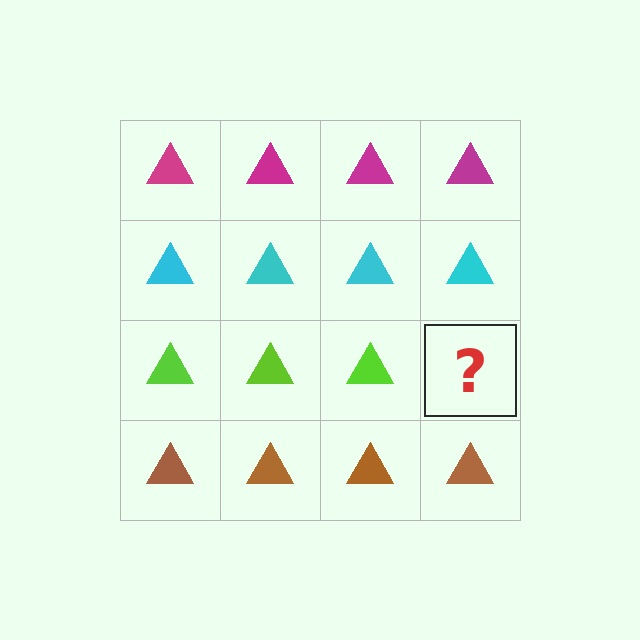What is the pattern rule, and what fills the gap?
The rule is that each row has a consistent color. The gap should be filled with a lime triangle.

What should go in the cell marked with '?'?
The missing cell should contain a lime triangle.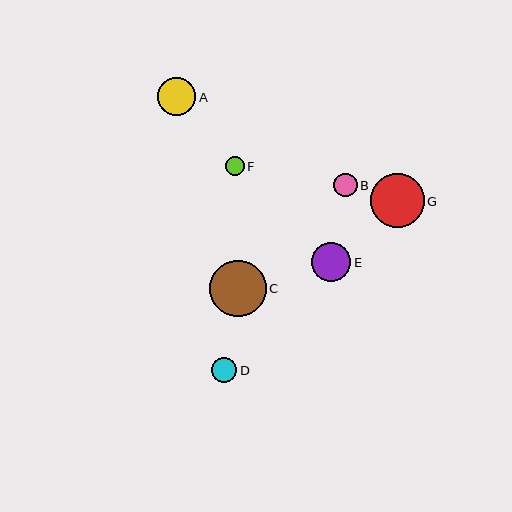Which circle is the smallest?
Circle F is the smallest with a size of approximately 19 pixels.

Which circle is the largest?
Circle C is the largest with a size of approximately 56 pixels.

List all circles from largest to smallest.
From largest to smallest: C, G, E, A, D, B, F.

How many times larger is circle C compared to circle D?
Circle C is approximately 2.2 times the size of circle D.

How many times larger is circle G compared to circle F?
Circle G is approximately 2.8 times the size of circle F.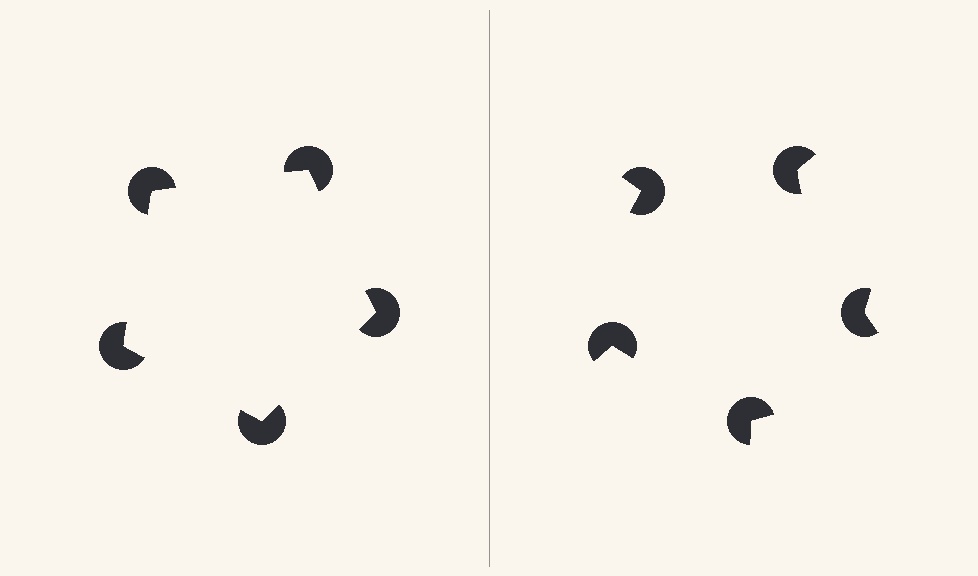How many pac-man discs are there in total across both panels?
10 — 5 on each side.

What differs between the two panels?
The pac-man discs are positioned identically on both sides; only the wedge orientations differ. On the left they align to a pentagon; on the right they are misaligned.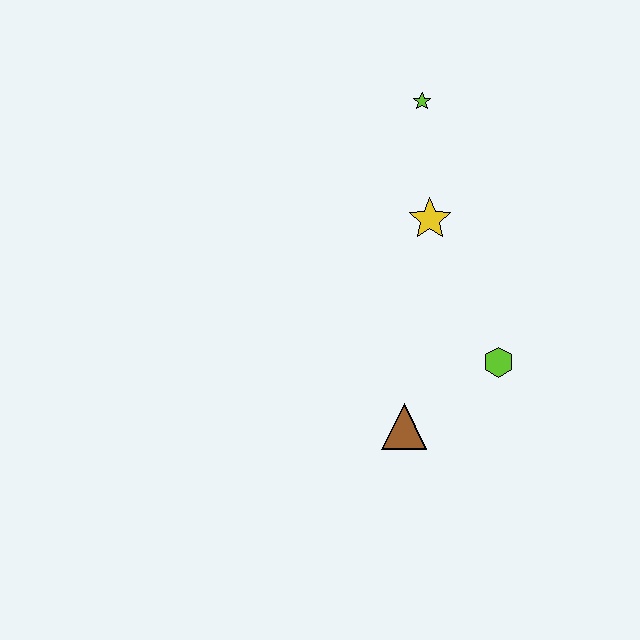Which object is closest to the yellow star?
The lime star is closest to the yellow star.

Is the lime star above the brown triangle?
Yes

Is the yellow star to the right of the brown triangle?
Yes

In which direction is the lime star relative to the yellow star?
The lime star is above the yellow star.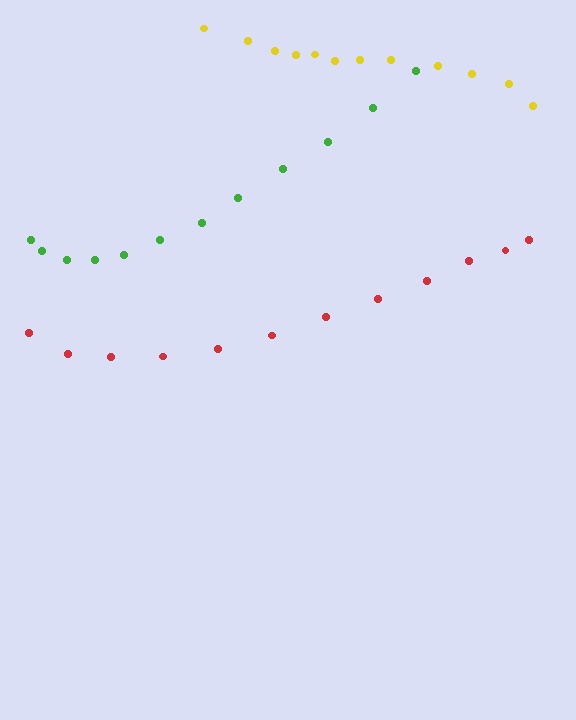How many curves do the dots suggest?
There are 3 distinct paths.